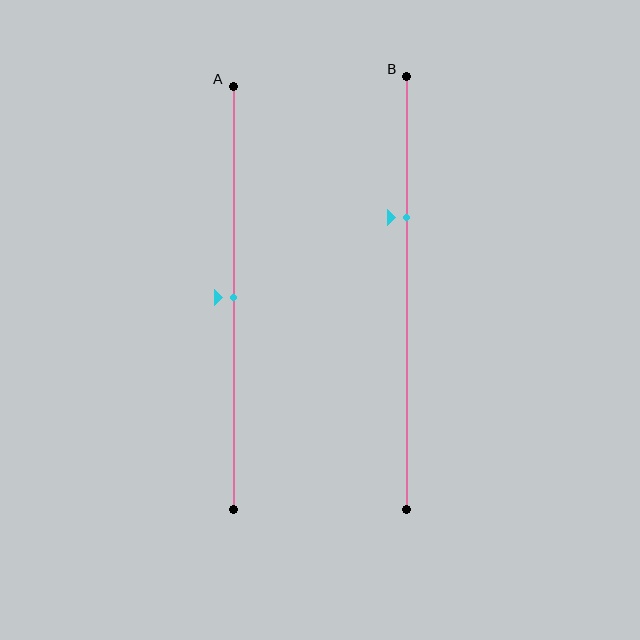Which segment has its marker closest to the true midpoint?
Segment A has its marker closest to the true midpoint.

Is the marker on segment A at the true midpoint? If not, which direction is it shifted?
Yes, the marker on segment A is at the true midpoint.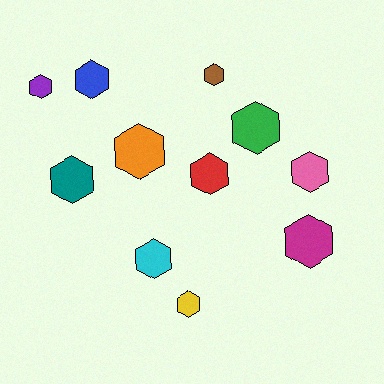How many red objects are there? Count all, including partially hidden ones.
There is 1 red object.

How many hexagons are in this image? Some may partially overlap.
There are 11 hexagons.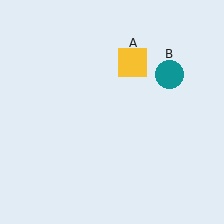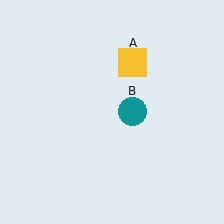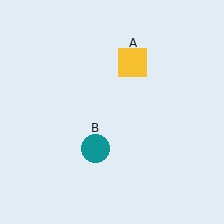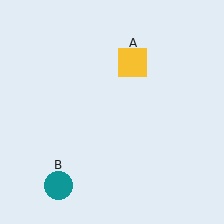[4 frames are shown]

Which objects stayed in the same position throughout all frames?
Yellow square (object A) remained stationary.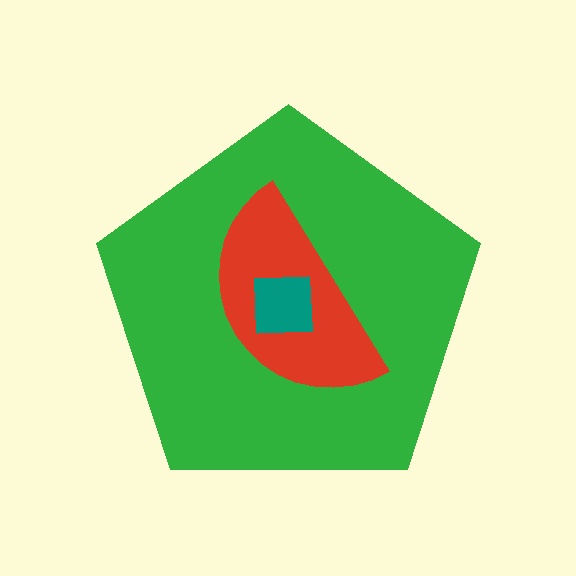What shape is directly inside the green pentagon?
The red semicircle.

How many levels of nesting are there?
3.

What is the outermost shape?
The green pentagon.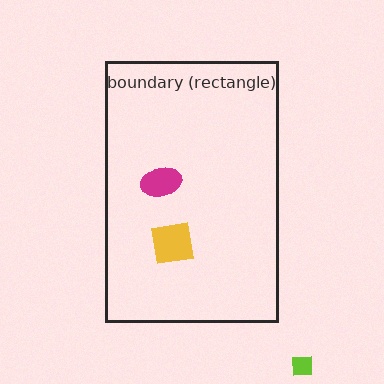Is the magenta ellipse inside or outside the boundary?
Inside.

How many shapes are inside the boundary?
2 inside, 1 outside.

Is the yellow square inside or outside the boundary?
Inside.